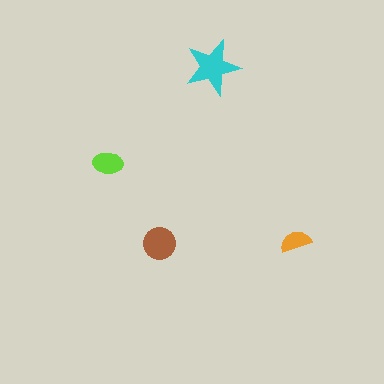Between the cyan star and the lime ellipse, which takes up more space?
The cyan star.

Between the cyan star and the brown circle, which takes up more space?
The cyan star.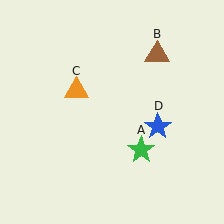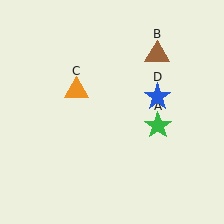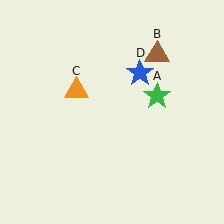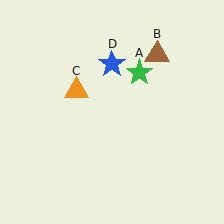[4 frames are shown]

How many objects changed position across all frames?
2 objects changed position: green star (object A), blue star (object D).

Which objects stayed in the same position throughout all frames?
Brown triangle (object B) and orange triangle (object C) remained stationary.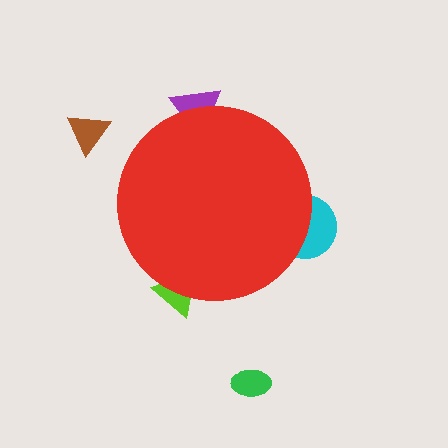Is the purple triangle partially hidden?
Yes, the purple triangle is partially hidden behind the red circle.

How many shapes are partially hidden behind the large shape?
3 shapes are partially hidden.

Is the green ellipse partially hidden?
No, the green ellipse is fully visible.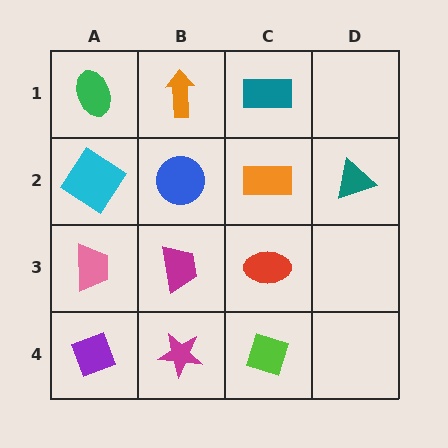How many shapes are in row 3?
3 shapes.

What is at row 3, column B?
A magenta trapezoid.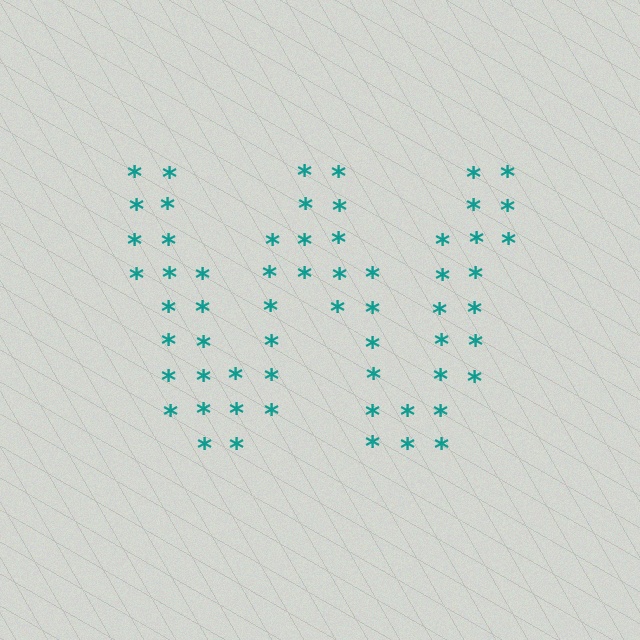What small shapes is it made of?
It is made of small asterisks.